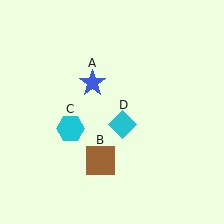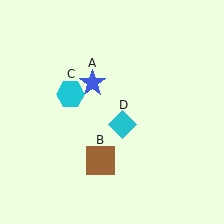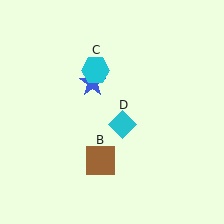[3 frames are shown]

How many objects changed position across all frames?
1 object changed position: cyan hexagon (object C).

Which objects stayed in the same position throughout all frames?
Blue star (object A) and brown square (object B) and cyan diamond (object D) remained stationary.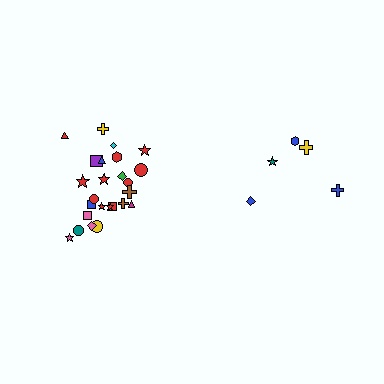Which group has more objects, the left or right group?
The left group.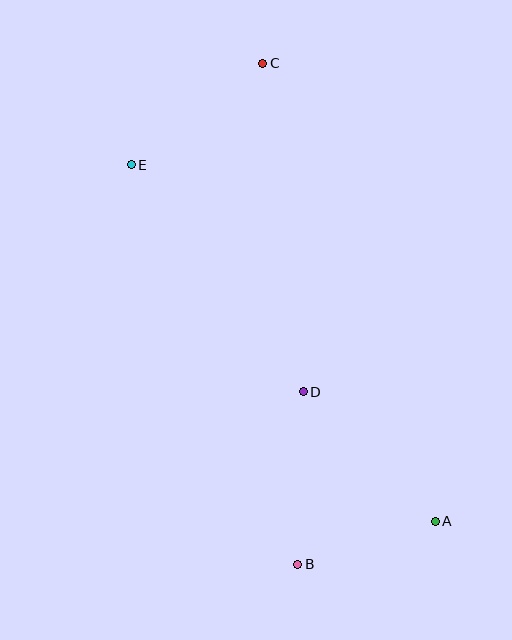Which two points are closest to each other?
Points A and B are closest to each other.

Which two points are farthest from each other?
Points B and C are farthest from each other.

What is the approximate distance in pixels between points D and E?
The distance between D and E is approximately 285 pixels.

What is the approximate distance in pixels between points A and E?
The distance between A and E is approximately 468 pixels.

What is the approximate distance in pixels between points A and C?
The distance between A and C is approximately 490 pixels.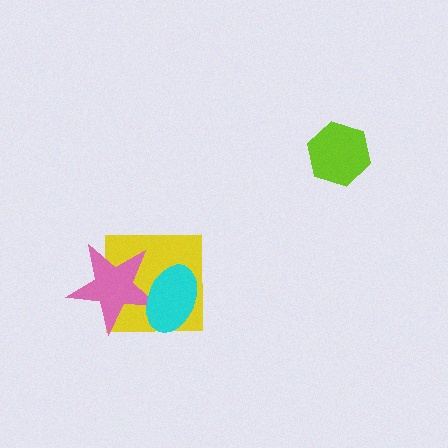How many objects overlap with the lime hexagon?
0 objects overlap with the lime hexagon.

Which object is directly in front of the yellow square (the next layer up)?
The pink star is directly in front of the yellow square.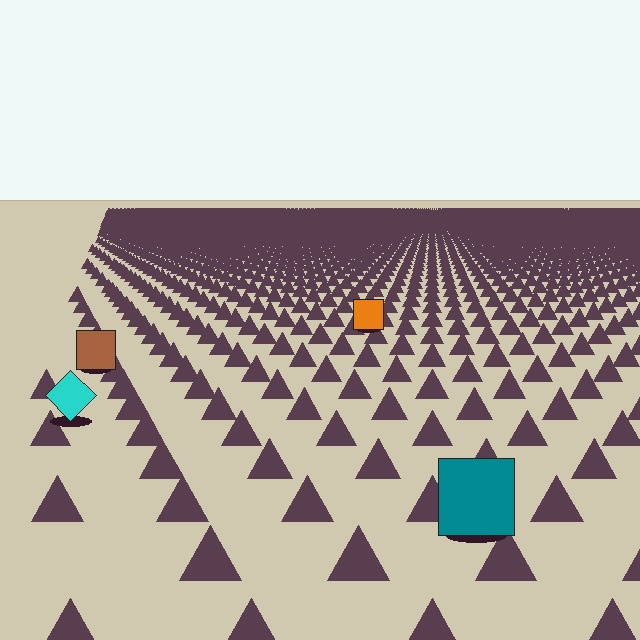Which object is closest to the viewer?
The teal square is closest. The texture marks near it are larger and more spread out.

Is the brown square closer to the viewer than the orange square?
Yes. The brown square is closer — you can tell from the texture gradient: the ground texture is coarser near it.